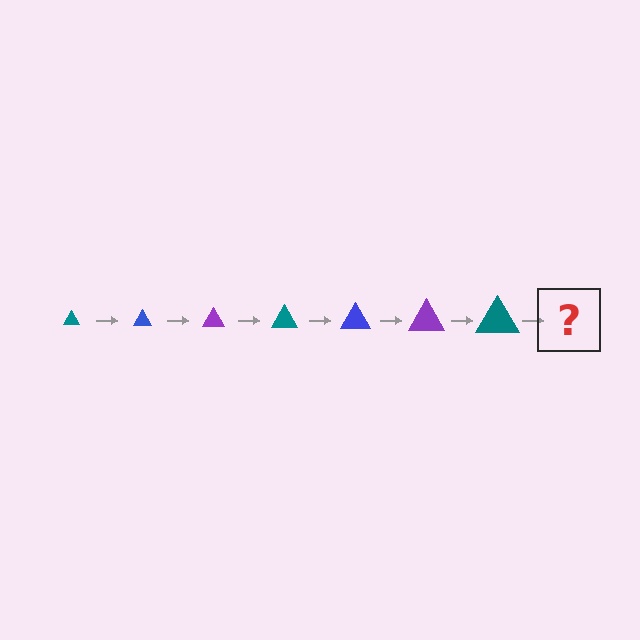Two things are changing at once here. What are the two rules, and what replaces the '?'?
The two rules are that the triangle grows larger each step and the color cycles through teal, blue, and purple. The '?' should be a blue triangle, larger than the previous one.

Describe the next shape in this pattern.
It should be a blue triangle, larger than the previous one.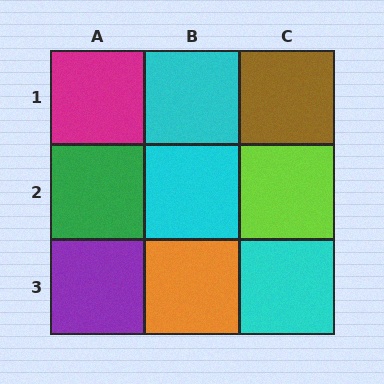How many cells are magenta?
1 cell is magenta.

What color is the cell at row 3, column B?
Orange.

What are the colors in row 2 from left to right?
Green, cyan, lime.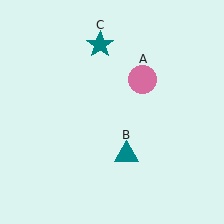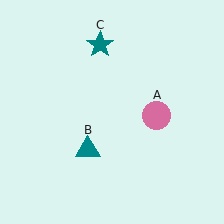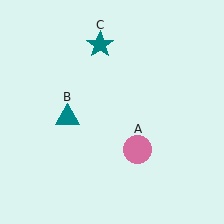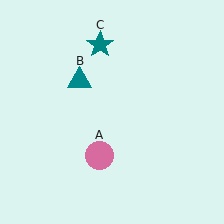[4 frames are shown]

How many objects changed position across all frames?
2 objects changed position: pink circle (object A), teal triangle (object B).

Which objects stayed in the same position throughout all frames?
Teal star (object C) remained stationary.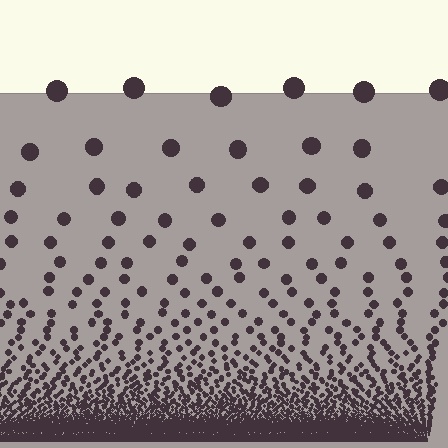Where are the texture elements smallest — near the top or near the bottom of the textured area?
Near the bottom.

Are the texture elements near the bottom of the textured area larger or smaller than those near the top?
Smaller. The gradient is inverted — elements near the bottom are smaller and denser.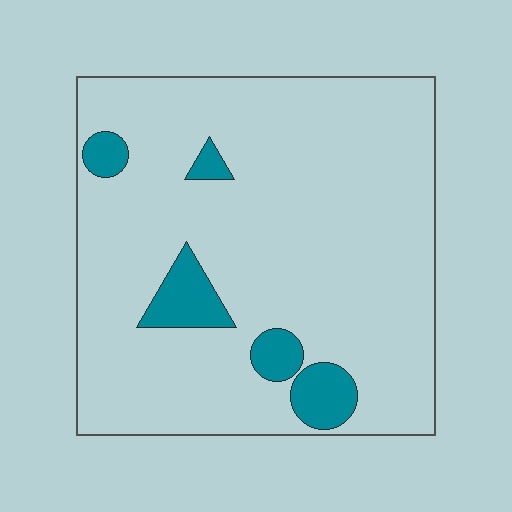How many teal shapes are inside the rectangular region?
5.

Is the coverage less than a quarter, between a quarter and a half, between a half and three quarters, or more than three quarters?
Less than a quarter.